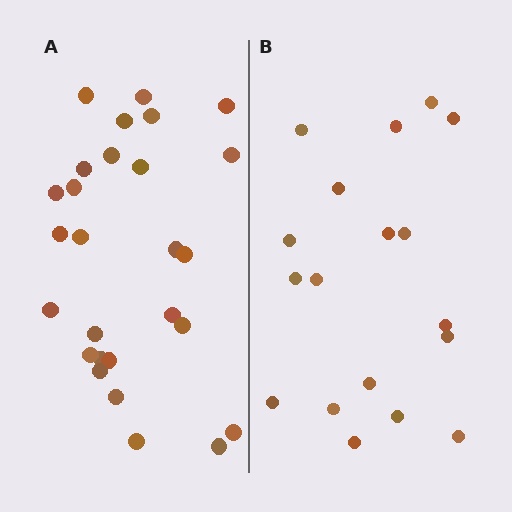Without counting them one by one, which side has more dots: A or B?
Region A (the left region) has more dots.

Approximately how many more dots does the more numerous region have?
Region A has roughly 8 or so more dots than region B.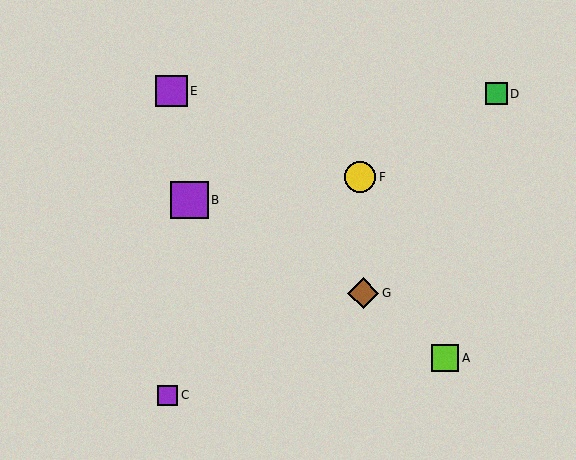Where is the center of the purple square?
The center of the purple square is at (189, 200).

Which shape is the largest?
The purple square (labeled B) is the largest.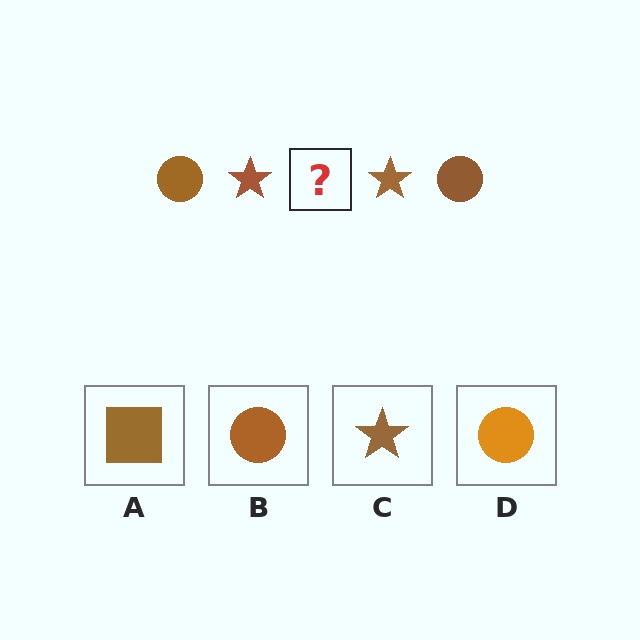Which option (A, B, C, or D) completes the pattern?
B.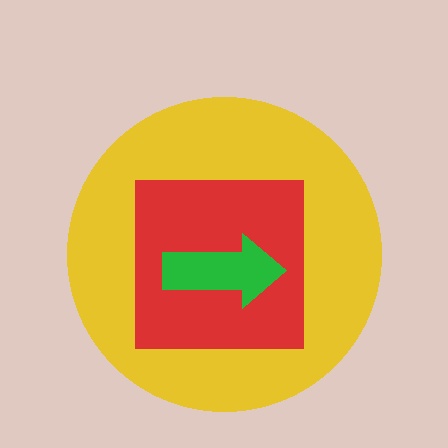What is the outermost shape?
The yellow circle.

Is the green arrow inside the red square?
Yes.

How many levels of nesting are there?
3.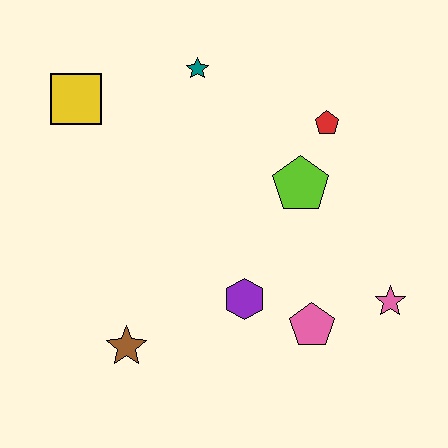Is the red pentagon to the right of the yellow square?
Yes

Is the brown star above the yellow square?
No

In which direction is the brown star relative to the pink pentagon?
The brown star is to the left of the pink pentagon.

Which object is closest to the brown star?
The purple hexagon is closest to the brown star.